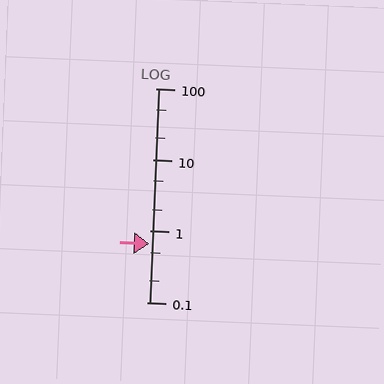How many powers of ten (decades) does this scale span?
The scale spans 3 decades, from 0.1 to 100.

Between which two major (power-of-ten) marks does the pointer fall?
The pointer is between 0.1 and 1.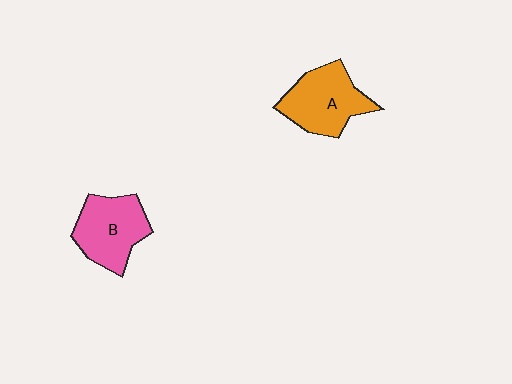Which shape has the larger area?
Shape A (orange).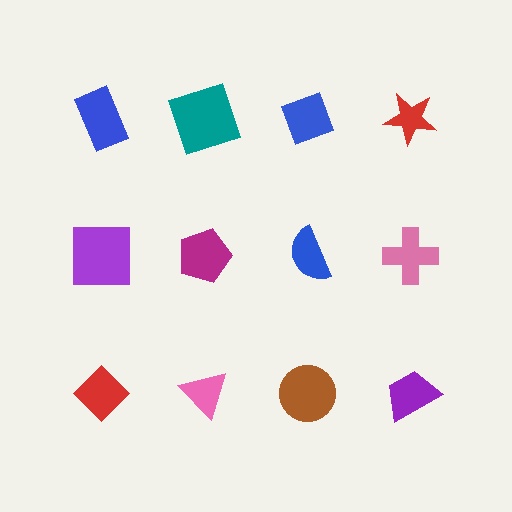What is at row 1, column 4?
A red star.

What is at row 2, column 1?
A purple square.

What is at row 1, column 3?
A blue diamond.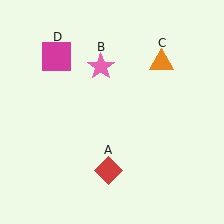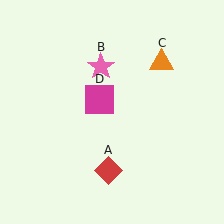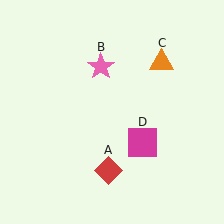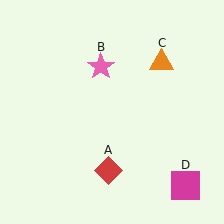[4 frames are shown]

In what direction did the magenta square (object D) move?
The magenta square (object D) moved down and to the right.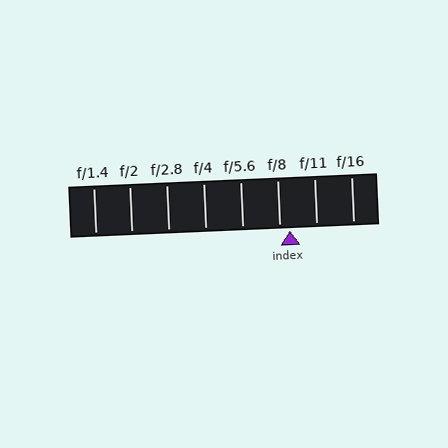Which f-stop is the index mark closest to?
The index mark is closest to f/8.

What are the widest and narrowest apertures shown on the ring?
The widest aperture shown is f/1.4 and the narrowest is f/16.